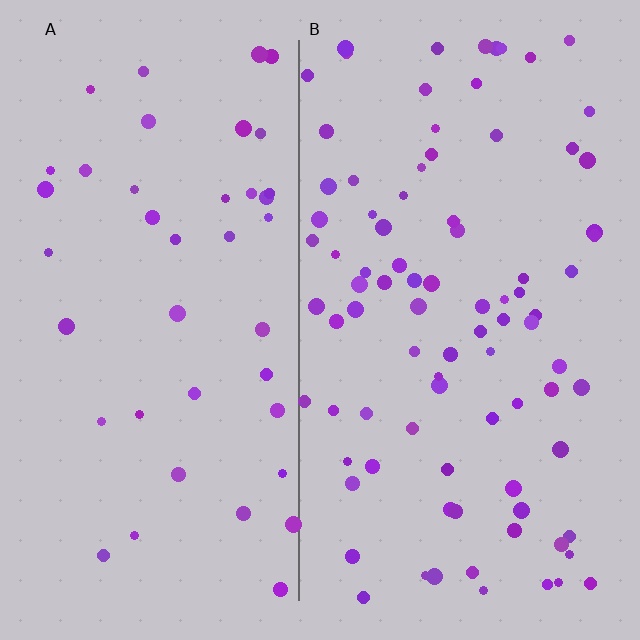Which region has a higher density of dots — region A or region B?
B (the right).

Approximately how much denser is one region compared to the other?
Approximately 2.1× — region B over region A.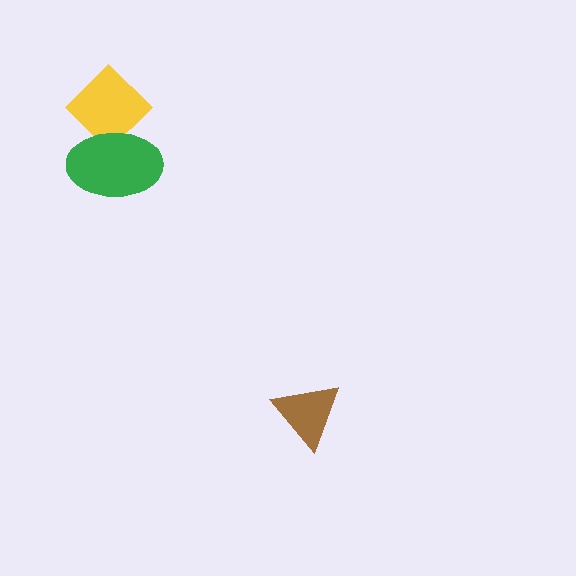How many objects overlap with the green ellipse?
1 object overlaps with the green ellipse.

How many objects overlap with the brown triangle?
0 objects overlap with the brown triangle.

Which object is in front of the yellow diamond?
The green ellipse is in front of the yellow diamond.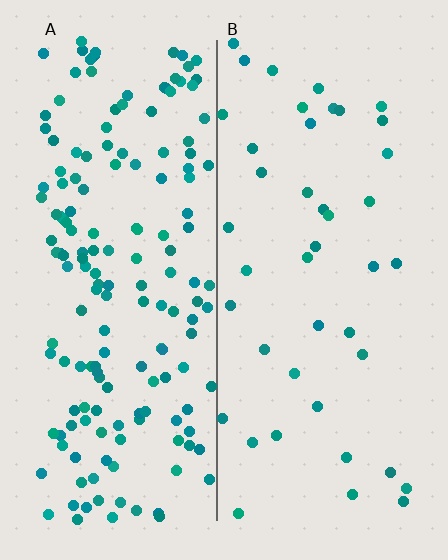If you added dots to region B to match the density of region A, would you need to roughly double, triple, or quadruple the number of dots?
Approximately quadruple.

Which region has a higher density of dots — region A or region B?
A (the left).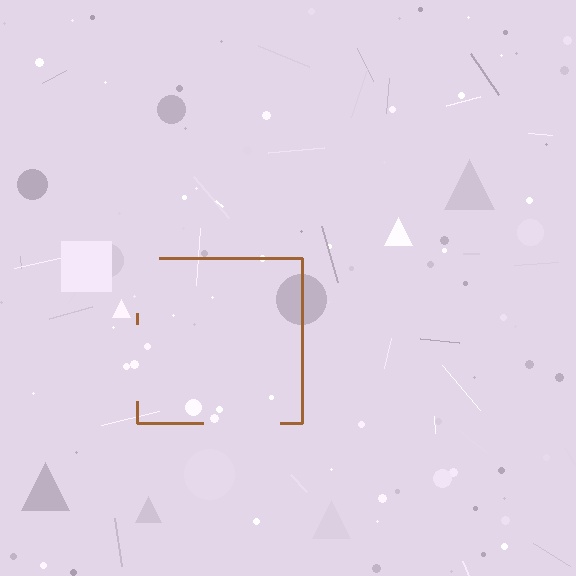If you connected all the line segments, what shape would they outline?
They would outline a square.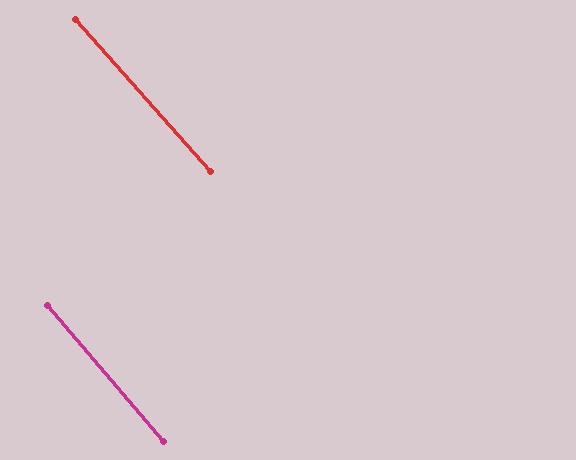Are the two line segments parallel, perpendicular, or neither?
Parallel — their directions differ by only 1.4°.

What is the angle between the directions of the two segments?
Approximately 1 degree.